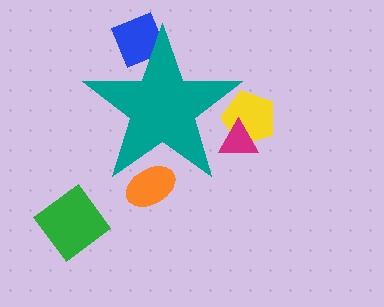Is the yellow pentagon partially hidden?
Yes, the yellow pentagon is partially hidden behind the teal star.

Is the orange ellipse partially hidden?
Yes, the orange ellipse is partially hidden behind the teal star.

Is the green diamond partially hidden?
No, the green diamond is fully visible.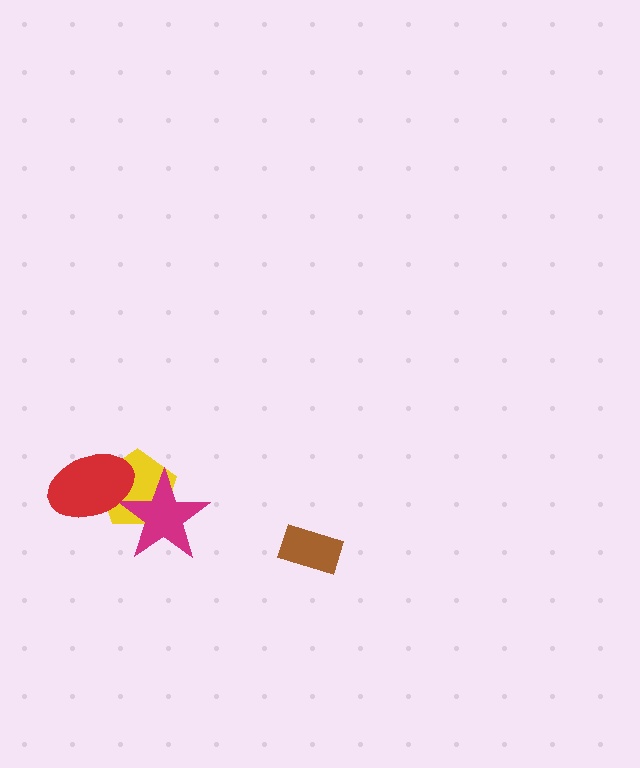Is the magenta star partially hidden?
Yes, it is partially covered by another shape.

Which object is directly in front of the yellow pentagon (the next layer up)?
The magenta star is directly in front of the yellow pentagon.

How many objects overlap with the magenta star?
2 objects overlap with the magenta star.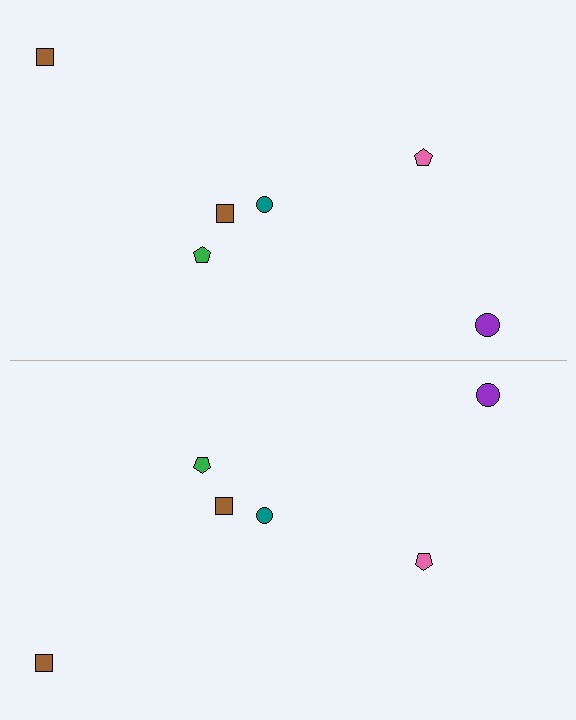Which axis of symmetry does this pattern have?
The pattern has a horizontal axis of symmetry running through the center of the image.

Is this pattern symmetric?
Yes, this pattern has bilateral (reflection) symmetry.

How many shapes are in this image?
There are 12 shapes in this image.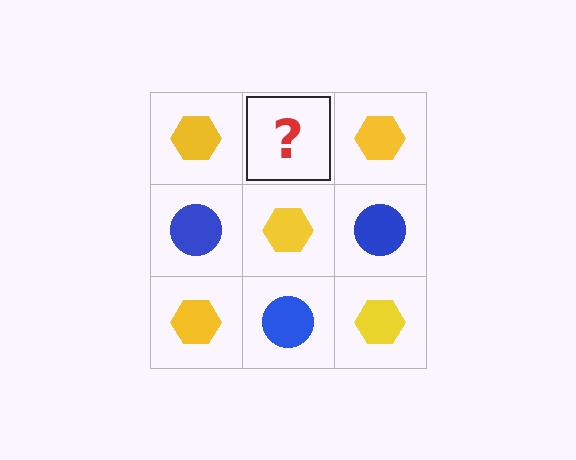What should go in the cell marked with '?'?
The missing cell should contain a blue circle.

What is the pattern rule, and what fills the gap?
The rule is that it alternates yellow hexagon and blue circle in a checkerboard pattern. The gap should be filled with a blue circle.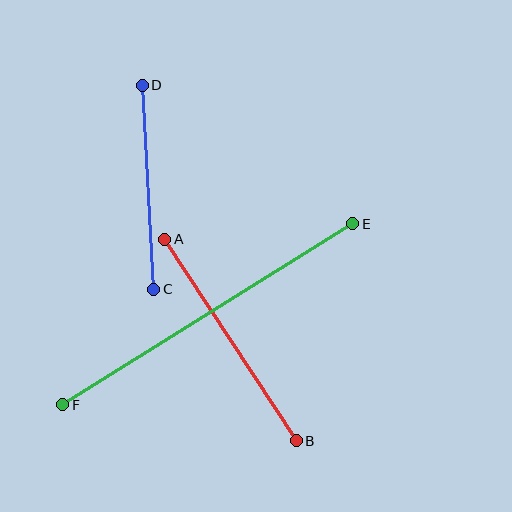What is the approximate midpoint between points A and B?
The midpoint is at approximately (230, 340) pixels.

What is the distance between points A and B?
The distance is approximately 241 pixels.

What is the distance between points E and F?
The distance is approximately 342 pixels.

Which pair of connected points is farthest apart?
Points E and F are farthest apart.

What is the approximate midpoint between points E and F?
The midpoint is at approximately (208, 314) pixels.